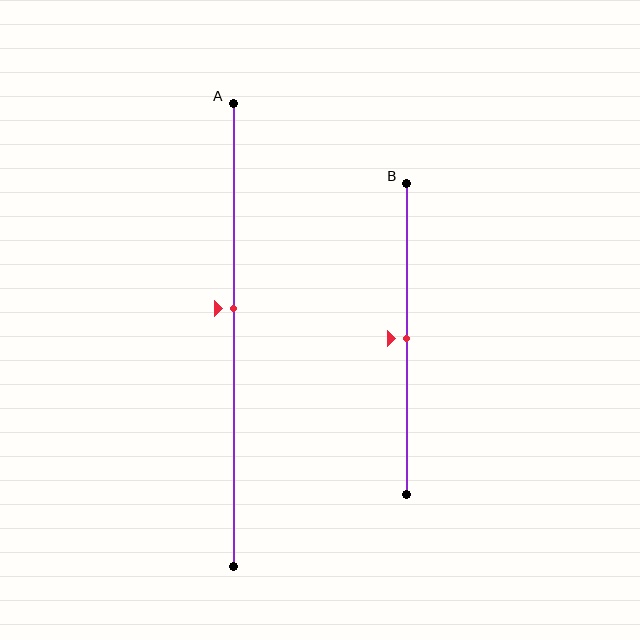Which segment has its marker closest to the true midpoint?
Segment B has its marker closest to the true midpoint.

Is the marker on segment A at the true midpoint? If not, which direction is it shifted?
No, the marker on segment A is shifted upward by about 6% of the segment length.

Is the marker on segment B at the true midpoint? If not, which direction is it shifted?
Yes, the marker on segment B is at the true midpoint.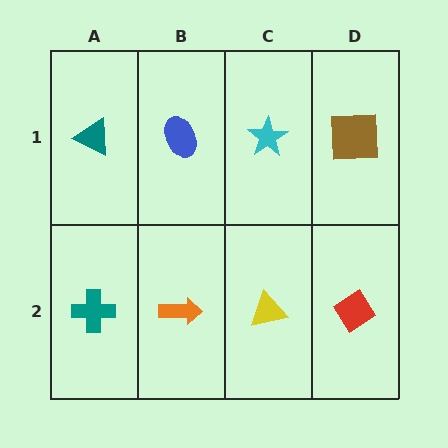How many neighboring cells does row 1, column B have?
3.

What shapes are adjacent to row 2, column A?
A teal triangle (row 1, column A), an orange arrow (row 2, column B).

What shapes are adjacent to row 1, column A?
A teal cross (row 2, column A), a blue ellipse (row 1, column B).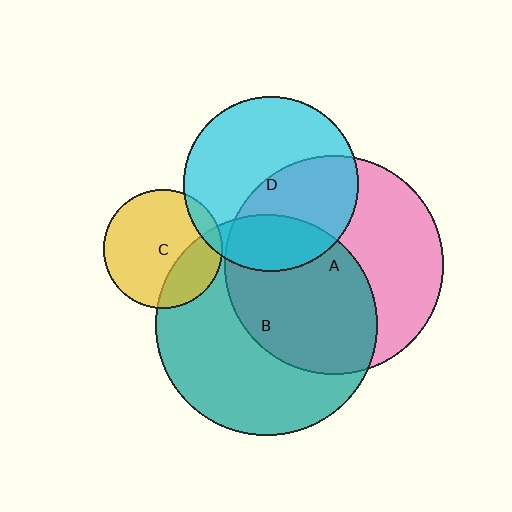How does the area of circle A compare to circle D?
Approximately 1.6 times.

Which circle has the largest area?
Circle B (teal).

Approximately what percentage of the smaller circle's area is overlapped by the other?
Approximately 50%.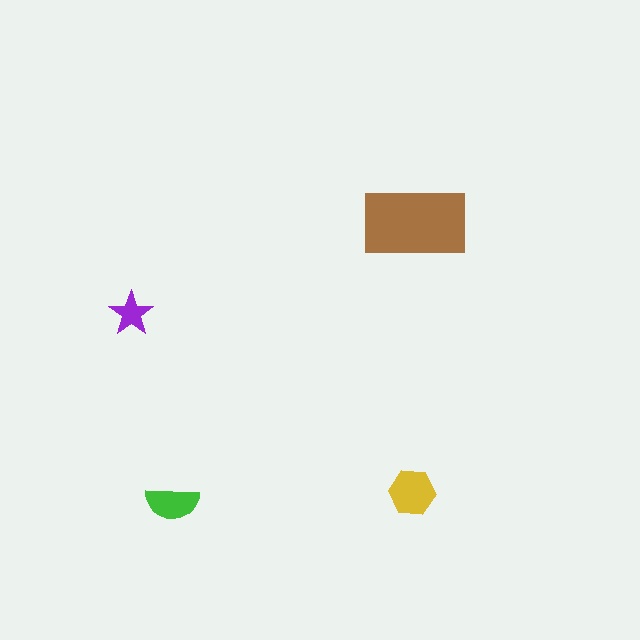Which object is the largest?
The brown rectangle.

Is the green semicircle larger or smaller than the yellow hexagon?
Smaller.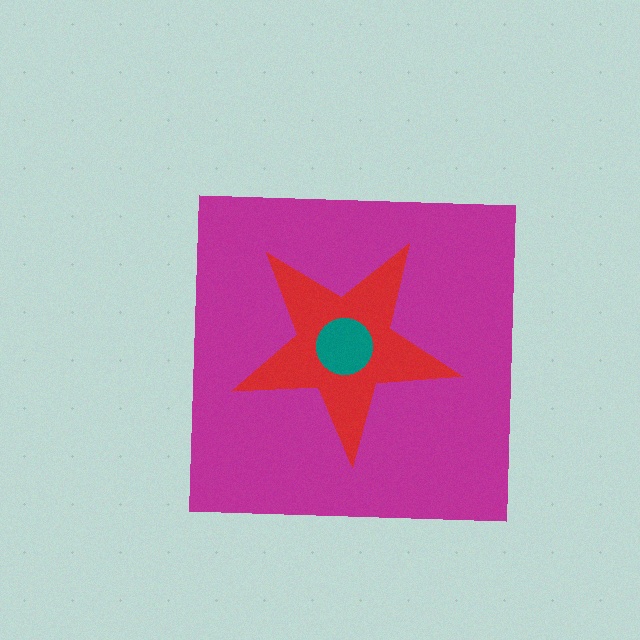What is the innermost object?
The teal circle.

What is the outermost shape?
The magenta square.